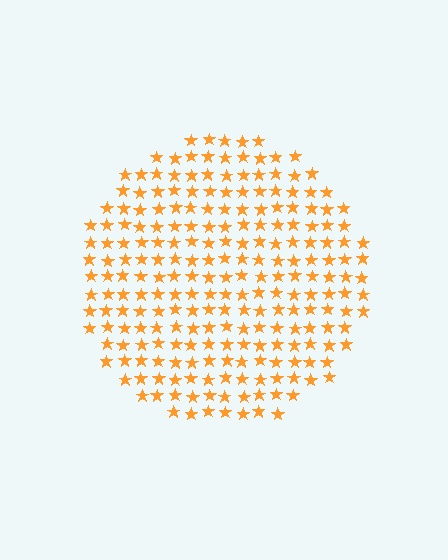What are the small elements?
The small elements are stars.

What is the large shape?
The large shape is a circle.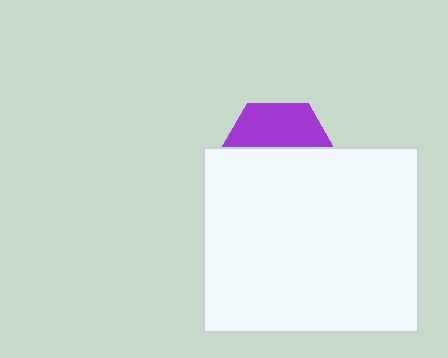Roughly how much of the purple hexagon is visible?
A small part of it is visible (roughly 39%).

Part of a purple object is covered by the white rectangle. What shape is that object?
It is a hexagon.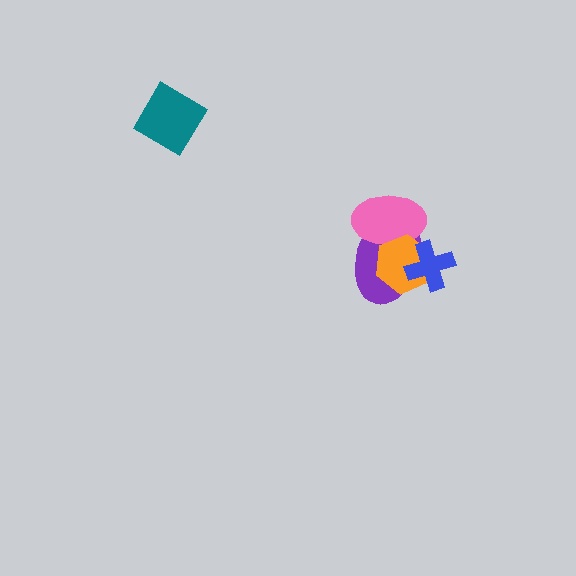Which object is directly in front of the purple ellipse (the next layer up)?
The pink ellipse is directly in front of the purple ellipse.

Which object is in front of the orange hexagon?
The blue cross is in front of the orange hexagon.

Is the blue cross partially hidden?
No, no other shape covers it.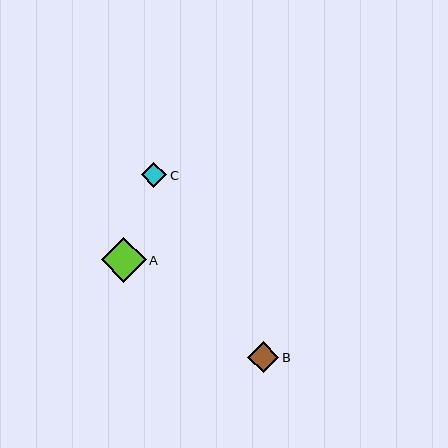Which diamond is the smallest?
Diamond C is the smallest with a size of approximately 26 pixels.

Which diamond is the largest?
Diamond A is the largest with a size of approximately 45 pixels.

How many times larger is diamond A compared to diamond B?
Diamond A is approximately 1.4 times the size of diamond B.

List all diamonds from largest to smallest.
From largest to smallest: A, B, C.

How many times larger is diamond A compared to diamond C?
Diamond A is approximately 1.7 times the size of diamond C.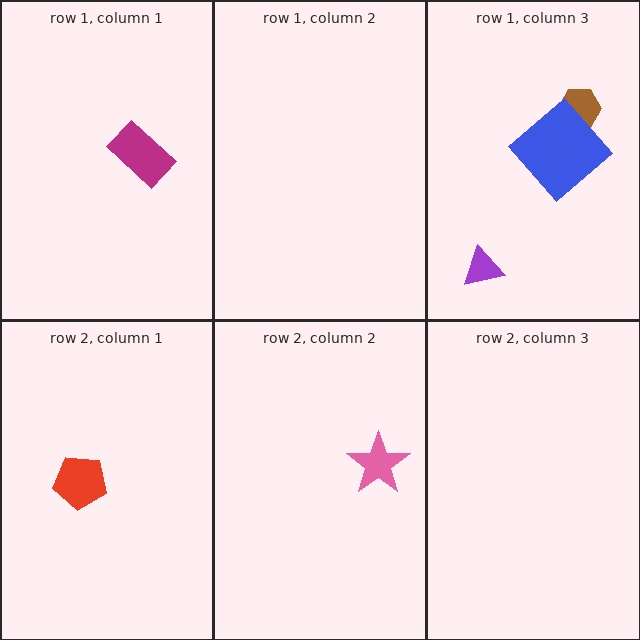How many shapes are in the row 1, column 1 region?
1.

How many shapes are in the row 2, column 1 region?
1.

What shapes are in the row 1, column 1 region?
The magenta rectangle.